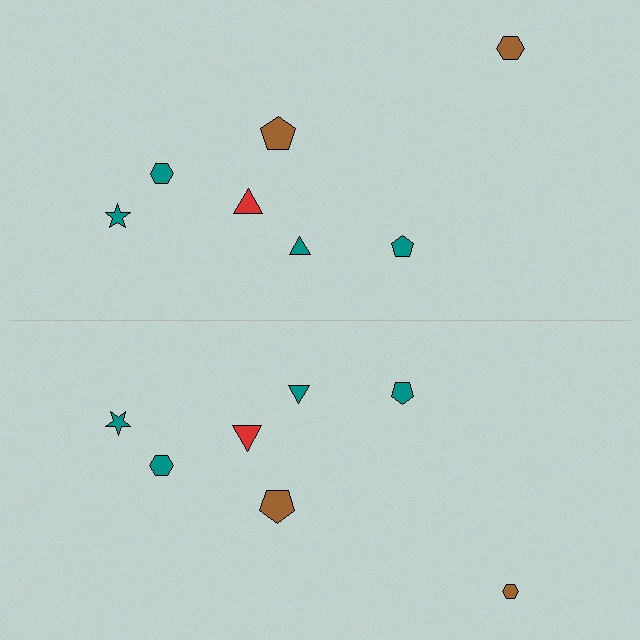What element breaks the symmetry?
The brown hexagon on the bottom side has a different size than its mirror counterpart.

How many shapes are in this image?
There are 14 shapes in this image.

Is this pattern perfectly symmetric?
No, the pattern is not perfectly symmetric. The brown hexagon on the bottom side has a different size than its mirror counterpart.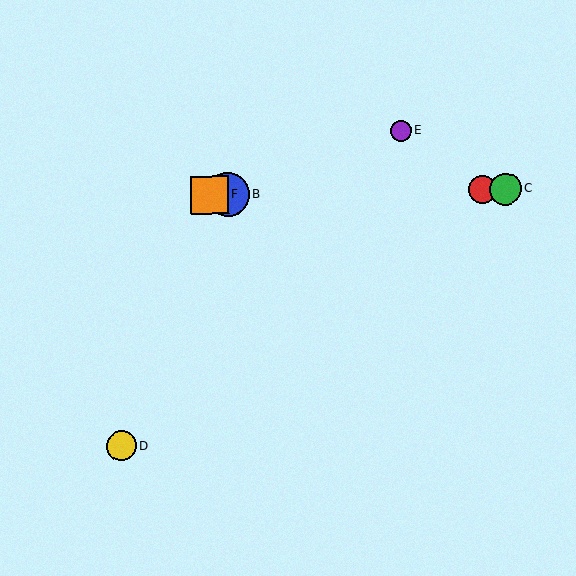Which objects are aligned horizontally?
Objects A, B, C, F are aligned horizontally.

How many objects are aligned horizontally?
4 objects (A, B, C, F) are aligned horizontally.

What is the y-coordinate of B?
Object B is at y≈194.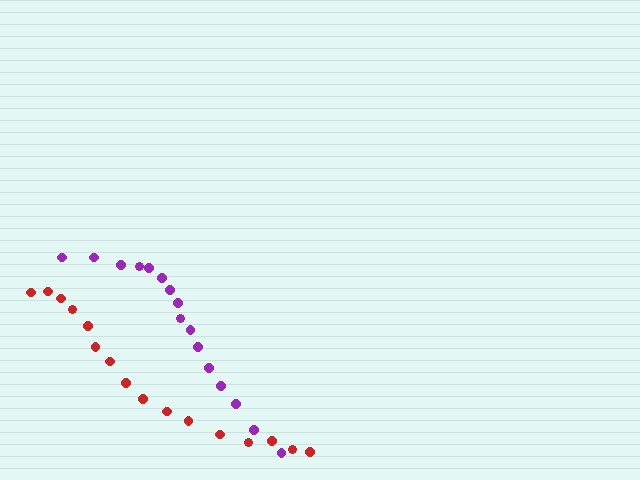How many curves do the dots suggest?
There are 2 distinct paths.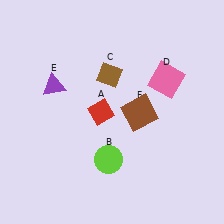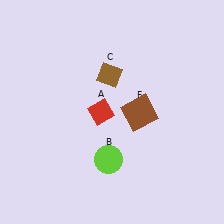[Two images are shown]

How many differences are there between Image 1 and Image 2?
There are 2 differences between the two images.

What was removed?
The purple triangle (E), the pink square (D) were removed in Image 2.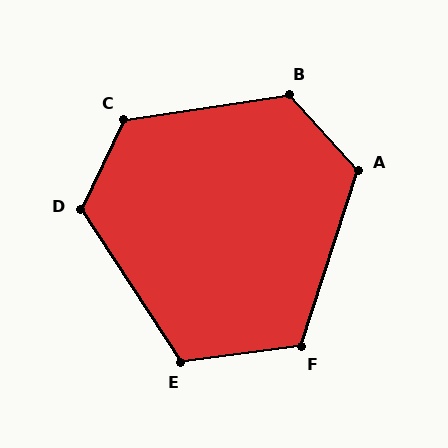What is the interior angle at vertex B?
Approximately 124 degrees (obtuse).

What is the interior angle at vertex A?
Approximately 120 degrees (obtuse).